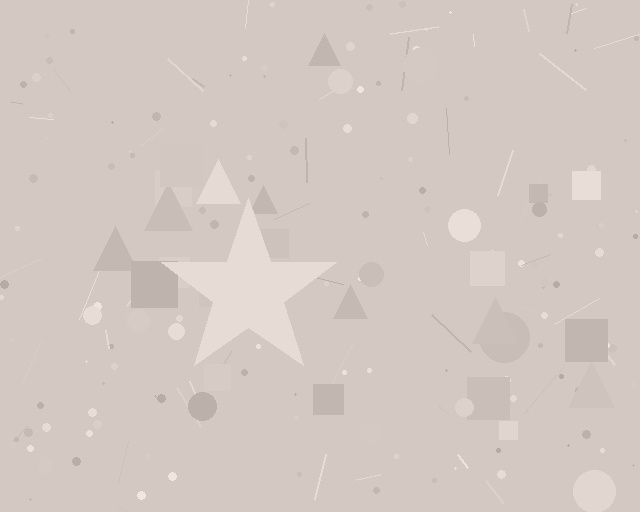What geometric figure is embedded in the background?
A star is embedded in the background.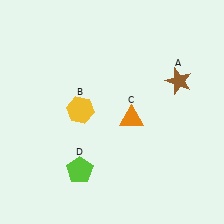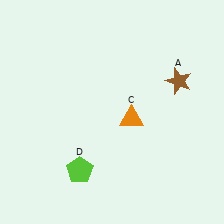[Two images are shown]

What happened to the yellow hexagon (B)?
The yellow hexagon (B) was removed in Image 2. It was in the top-left area of Image 1.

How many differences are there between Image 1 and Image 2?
There is 1 difference between the two images.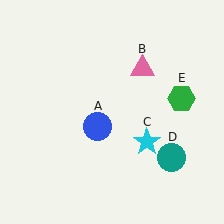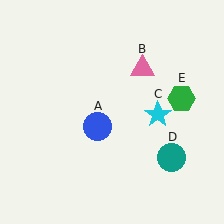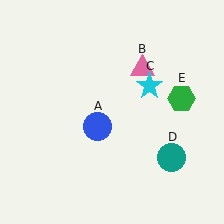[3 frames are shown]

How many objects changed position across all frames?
1 object changed position: cyan star (object C).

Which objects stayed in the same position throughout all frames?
Blue circle (object A) and pink triangle (object B) and teal circle (object D) and green hexagon (object E) remained stationary.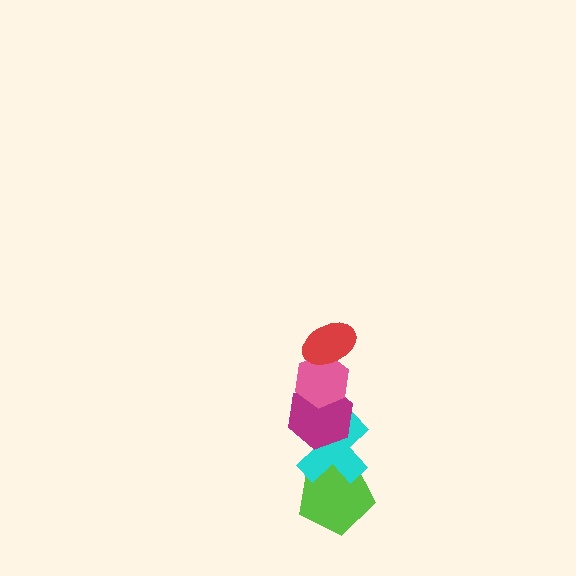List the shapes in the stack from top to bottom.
From top to bottom: the red ellipse, the pink hexagon, the magenta hexagon, the cyan cross, the lime pentagon.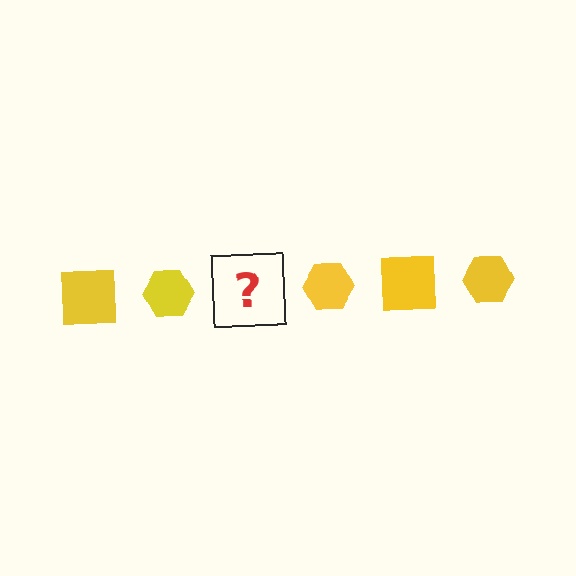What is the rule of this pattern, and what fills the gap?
The rule is that the pattern cycles through square, hexagon shapes in yellow. The gap should be filled with a yellow square.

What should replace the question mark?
The question mark should be replaced with a yellow square.